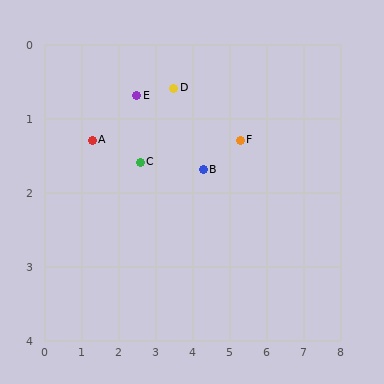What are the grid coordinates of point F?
Point F is at approximately (5.3, 1.3).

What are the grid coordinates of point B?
Point B is at approximately (4.3, 1.7).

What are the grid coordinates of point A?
Point A is at approximately (1.3, 1.3).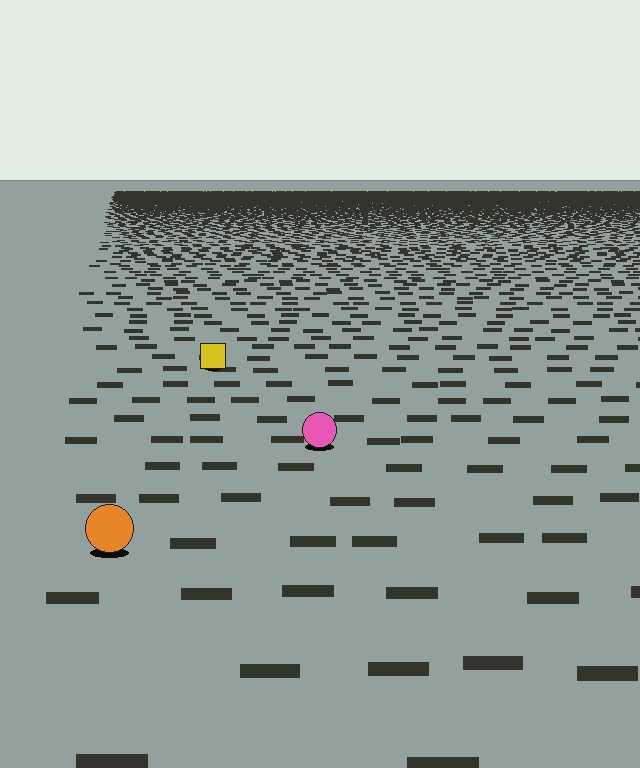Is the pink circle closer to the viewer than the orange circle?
No. The orange circle is closer — you can tell from the texture gradient: the ground texture is coarser near it.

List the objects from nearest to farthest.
From nearest to farthest: the orange circle, the pink circle, the yellow square.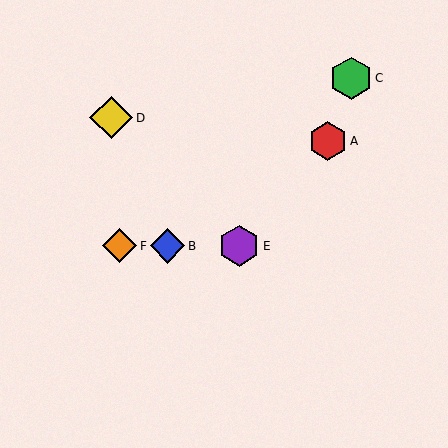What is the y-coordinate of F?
Object F is at y≈246.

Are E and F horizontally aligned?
Yes, both are at y≈246.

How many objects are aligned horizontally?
3 objects (B, E, F) are aligned horizontally.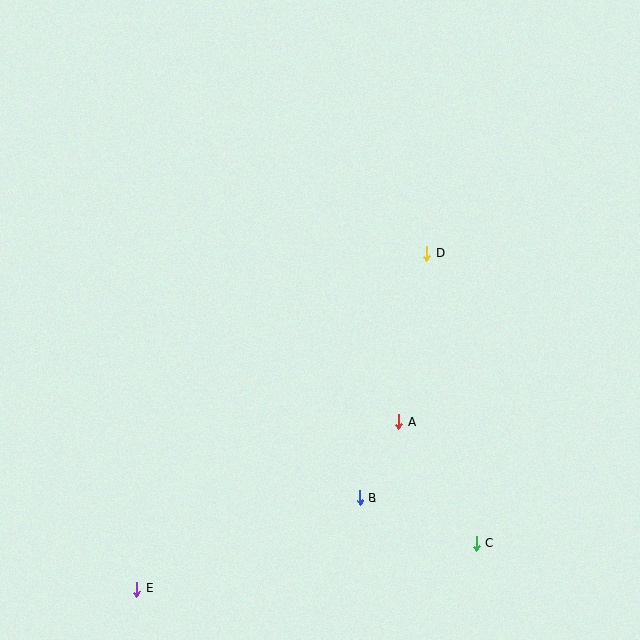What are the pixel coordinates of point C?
Point C is at (476, 543).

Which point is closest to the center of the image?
Point D at (427, 253) is closest to the center.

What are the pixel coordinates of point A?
Point A is at (399, 421).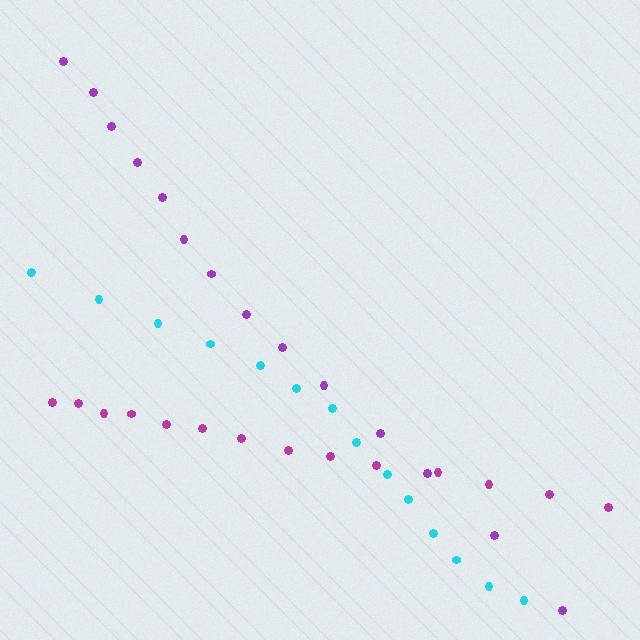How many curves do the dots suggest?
There are 3 distinct paths.